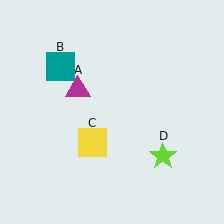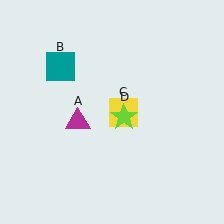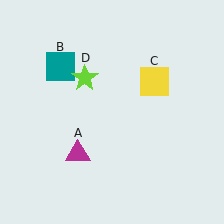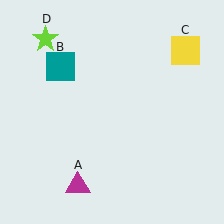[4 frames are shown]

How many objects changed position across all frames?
3 objects changed position: magenta triangle (object A), yellow square (object C), lime star (object D).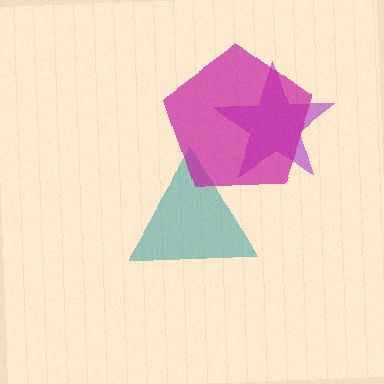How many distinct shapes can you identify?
There are 3 distinct shapes: a purple star, a teal triangle, a magenta pentagon.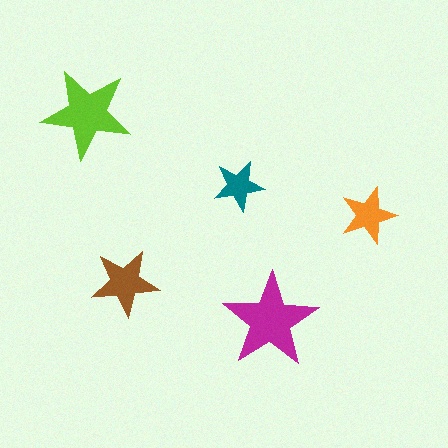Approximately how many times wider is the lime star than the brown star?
About 1.5 times wider.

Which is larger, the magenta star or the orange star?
The magenta one.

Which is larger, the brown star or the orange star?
The brown one.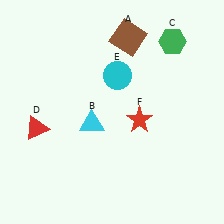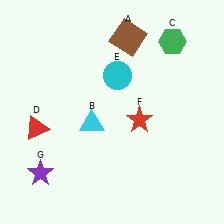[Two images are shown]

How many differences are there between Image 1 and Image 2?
There is 1 difference between the two images.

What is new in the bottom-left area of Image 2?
A purple star (G) was added in the bottom-left area of Image 2.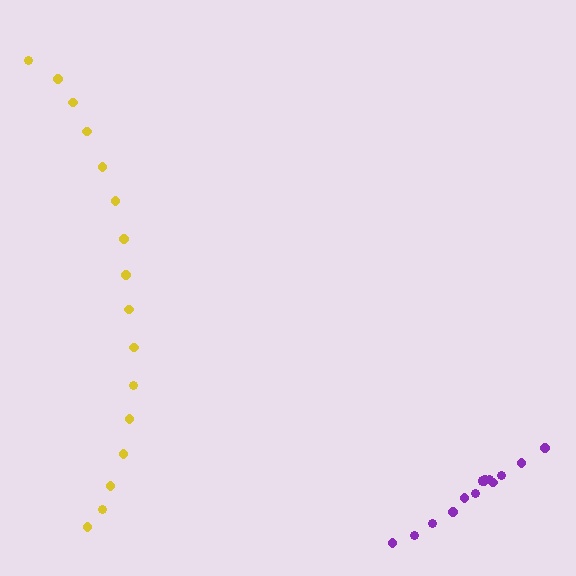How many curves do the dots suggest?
There are 2 distinct paths.